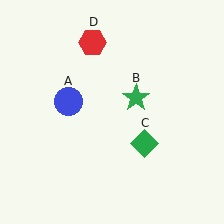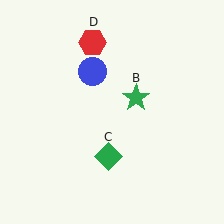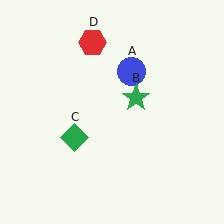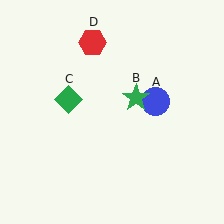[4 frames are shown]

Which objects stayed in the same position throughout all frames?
Green star (object B) and red hexagon (object D) remained stationary.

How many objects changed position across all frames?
2 objects changed position: blue circle (object A), green diamond (object C).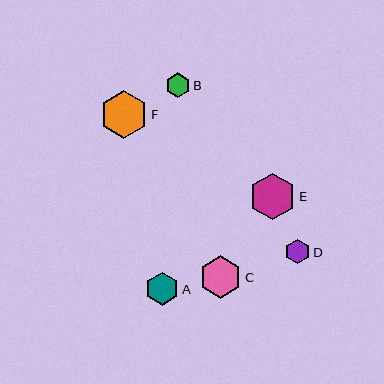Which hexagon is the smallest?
Hexagon B is the smallest with a size of approximately 24 pixels.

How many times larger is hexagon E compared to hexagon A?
Hexagon E is approximately 1.4 times the size of hexagon A.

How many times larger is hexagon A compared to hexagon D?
Hexagon A is approximately 1.4 times the size of hexagon D.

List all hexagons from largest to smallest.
From largest to smallest: F, E, C, A, D, B.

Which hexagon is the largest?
Hexagon F is the largest with a size of approximately 48 pixels.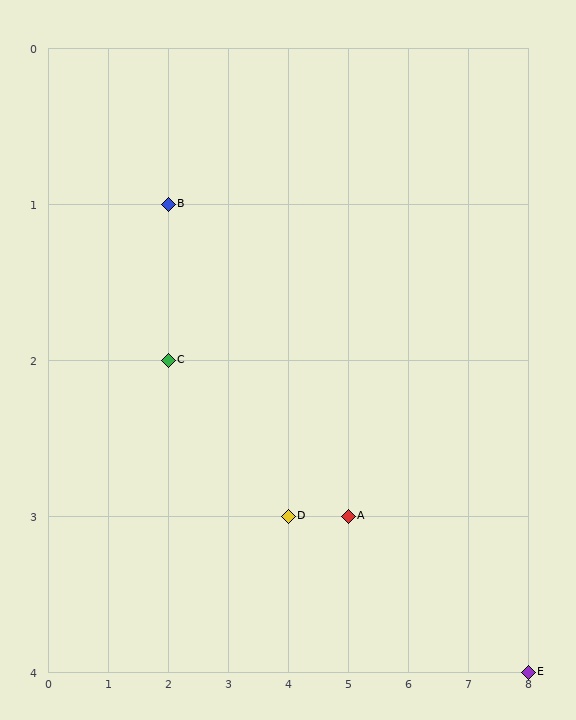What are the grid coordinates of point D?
Point D is at grid coordinates (4, 3).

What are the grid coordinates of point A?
Point A is at grid coordinates (5, 3).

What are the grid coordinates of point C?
Point C is at grid coordinates (2, 2).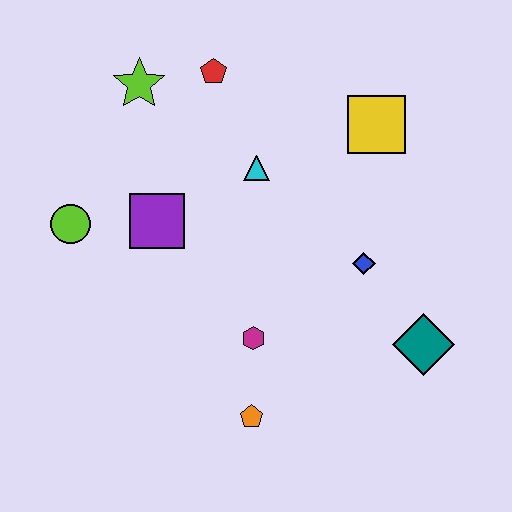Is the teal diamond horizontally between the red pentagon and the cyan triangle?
No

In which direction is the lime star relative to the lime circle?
The lime star is above the lime circle.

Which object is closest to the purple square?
The lime circle is closest to the purple square.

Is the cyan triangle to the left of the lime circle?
No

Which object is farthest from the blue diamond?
The lime circle is farthest from the blue diamond.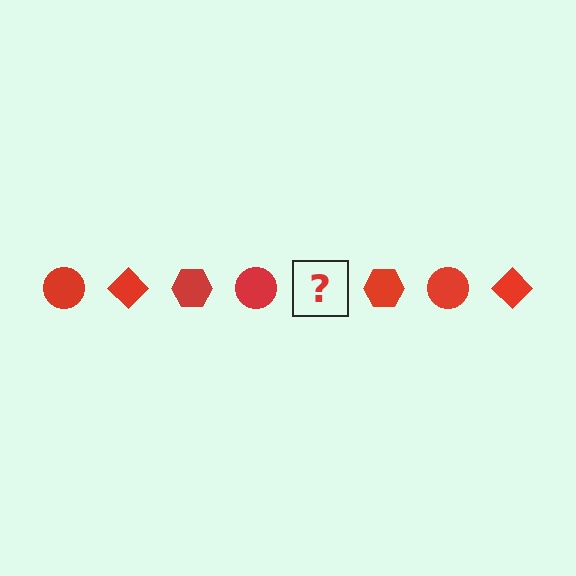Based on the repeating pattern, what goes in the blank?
The blank should be a red diamond.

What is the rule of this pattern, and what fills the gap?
The rule is that the pattern cycles through circle, diamond, hexagon shapes in red. The gap should be filled with a red diamond.